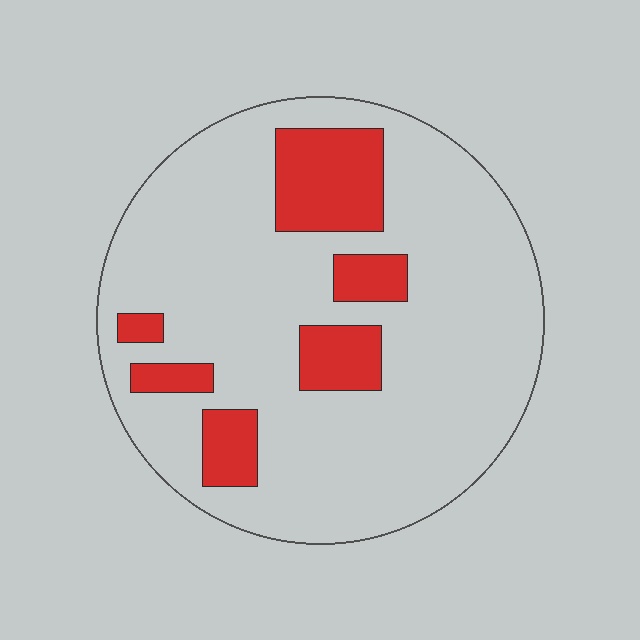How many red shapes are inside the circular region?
6.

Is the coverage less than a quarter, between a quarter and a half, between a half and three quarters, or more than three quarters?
Less than a quarter.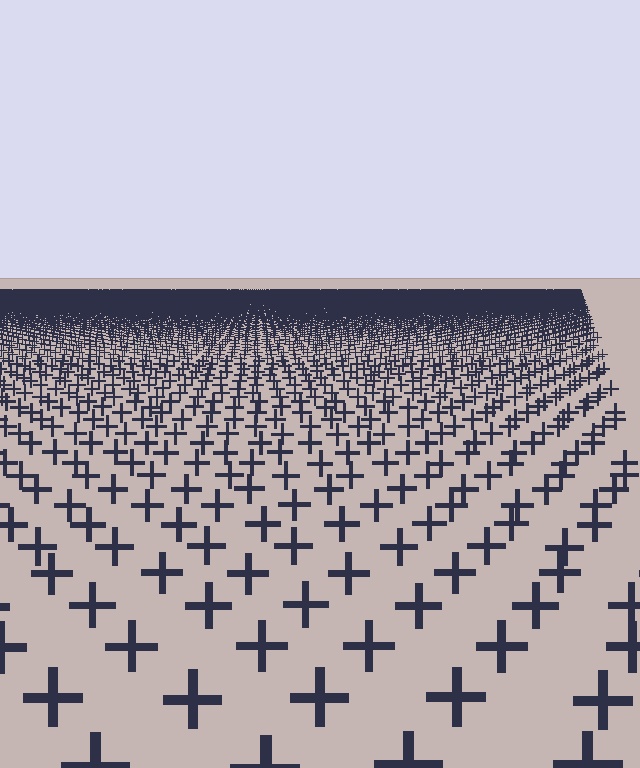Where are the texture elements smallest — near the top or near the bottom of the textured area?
Near the top.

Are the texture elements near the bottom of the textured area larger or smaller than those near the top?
Larger. Near the bottom, elements are closer to the viewer and appear at a bigger on-screen size.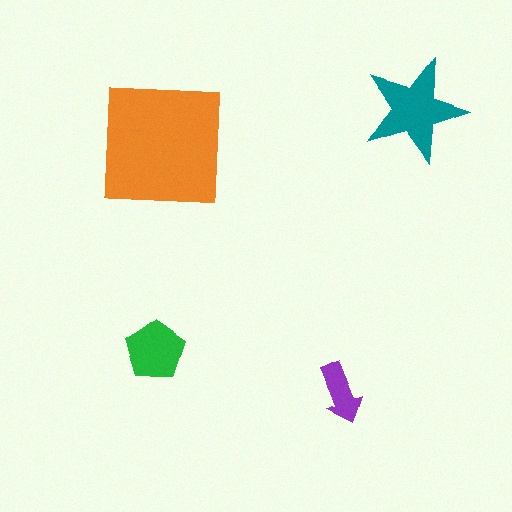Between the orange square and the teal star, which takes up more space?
The orange square.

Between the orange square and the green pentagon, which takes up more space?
The orange square.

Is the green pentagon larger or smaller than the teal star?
Smaller.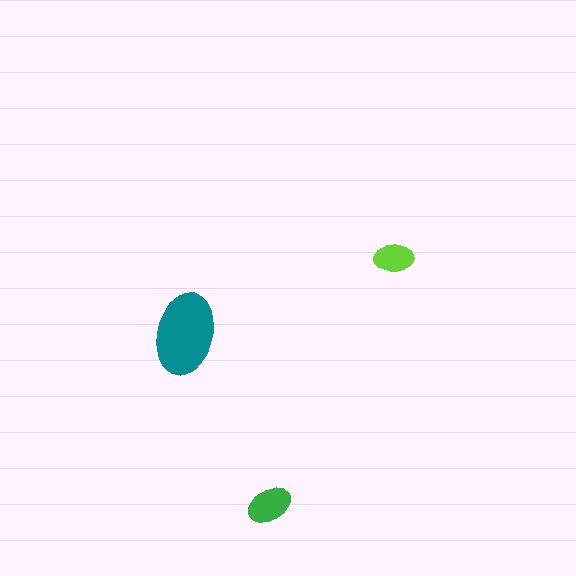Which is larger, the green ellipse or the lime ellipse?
The green one.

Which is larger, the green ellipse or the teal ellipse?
The teal one.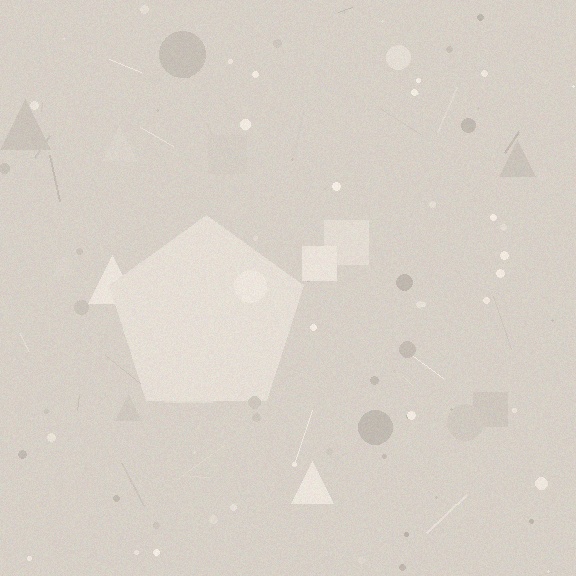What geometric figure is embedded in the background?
A pentagon is embedded in the background.